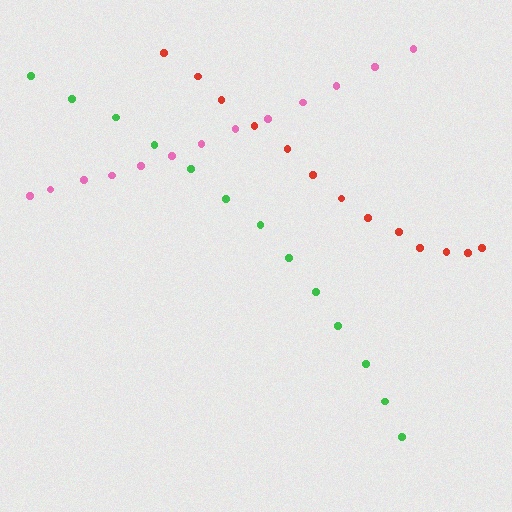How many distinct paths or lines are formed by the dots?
There are 3 distinct paths.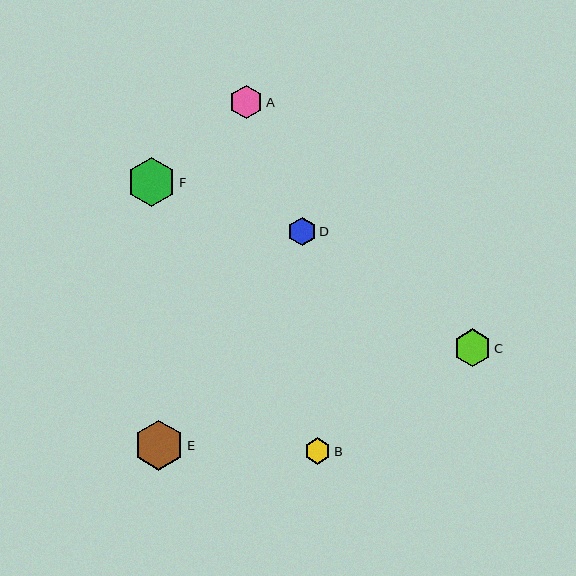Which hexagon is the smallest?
Hexagon B is the smallest with a size of approximately 26 pixels.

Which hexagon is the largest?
Hexagon E is the largest with a size of approximately 50 pixels.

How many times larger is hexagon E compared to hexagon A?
Hexagon E is approximately 1.5 times the size of hexagon A.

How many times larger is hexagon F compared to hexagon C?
Hexagon F is approximately 1.3 times the size of hexagon C.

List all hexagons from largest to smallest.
From largest to smallest: E, F, C, A, D, B.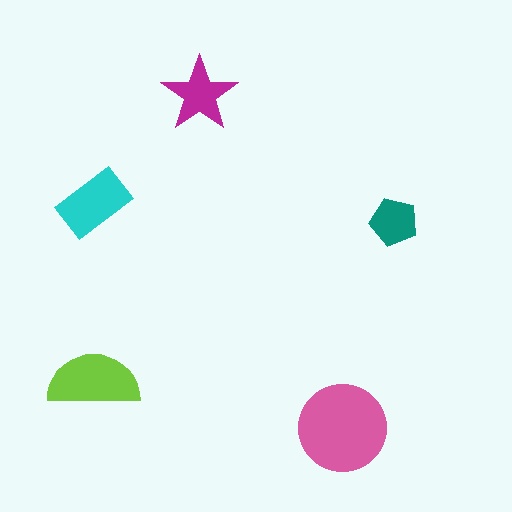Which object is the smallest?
The teal pentagon.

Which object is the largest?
The pink circle.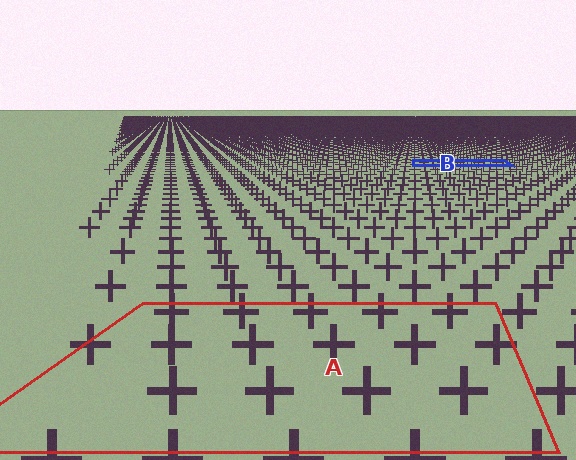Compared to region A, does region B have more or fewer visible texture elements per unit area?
Region B has more texture elements per unit area — they are packed more densely because it is farther away.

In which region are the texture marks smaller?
The texture marks are smaller in region B, because it is farther away.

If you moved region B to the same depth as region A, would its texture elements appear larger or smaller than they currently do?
They would appear larger. At a closer depth, the same texture elements are projected at a bigger on-screen size.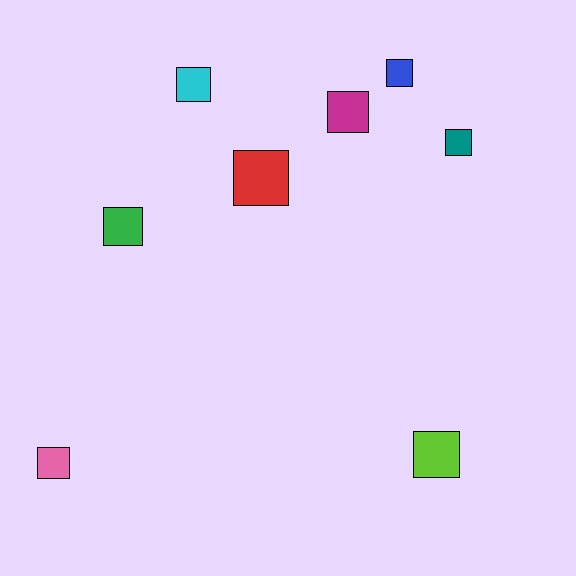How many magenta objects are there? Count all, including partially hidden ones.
There is 1 magenta object.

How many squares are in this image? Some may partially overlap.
There are 8 squares.